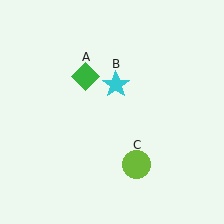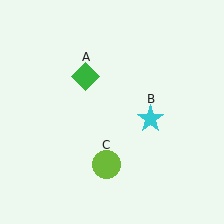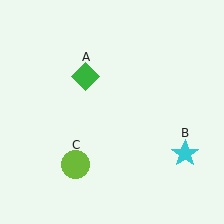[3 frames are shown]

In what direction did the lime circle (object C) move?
The lime circle (object C) moved left.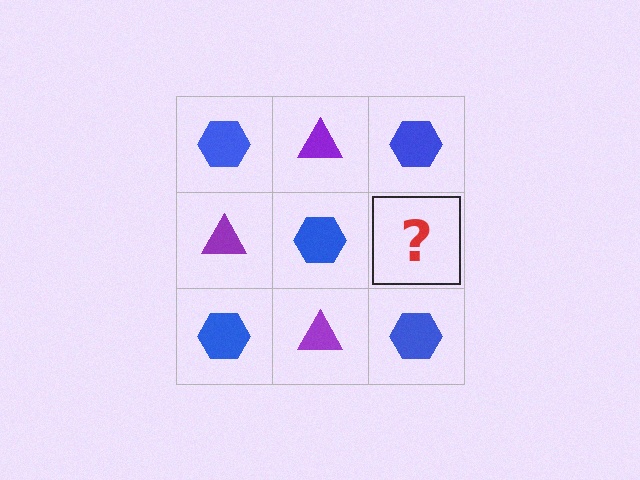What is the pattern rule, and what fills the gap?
The rule is that it alternates blue hexagon and purple triangle in a checkerboard pattern. The gap should be filled with a purple triangle.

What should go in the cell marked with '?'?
The missing cell should contain a purple triangle.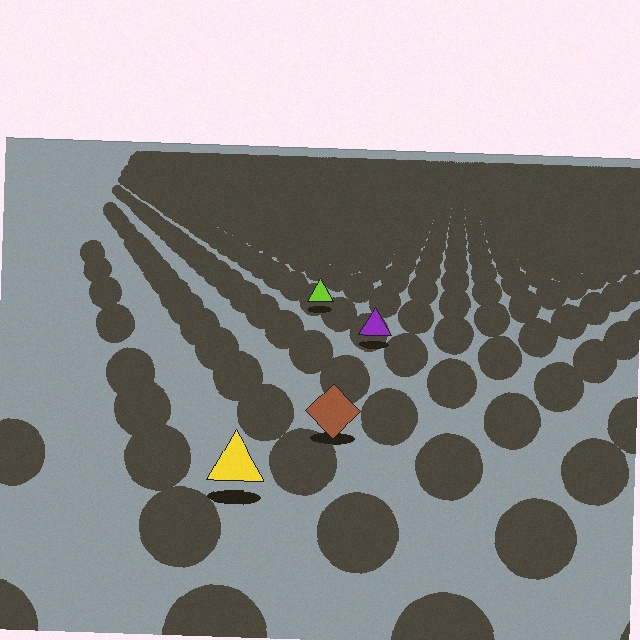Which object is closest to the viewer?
The yellow triangle is closest. The texture marks near it are larger and more spread out.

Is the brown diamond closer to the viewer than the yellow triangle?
No. The yellow triangle is closer — you can tell from the texture gradient: the ground texture is coarser near it.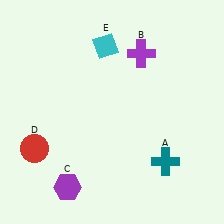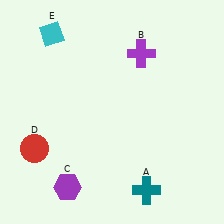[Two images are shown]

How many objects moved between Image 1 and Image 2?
2 objects moved between the two images.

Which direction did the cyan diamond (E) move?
The cyan diamond (E) moved left.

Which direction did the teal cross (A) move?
The teal cross (A) moved down.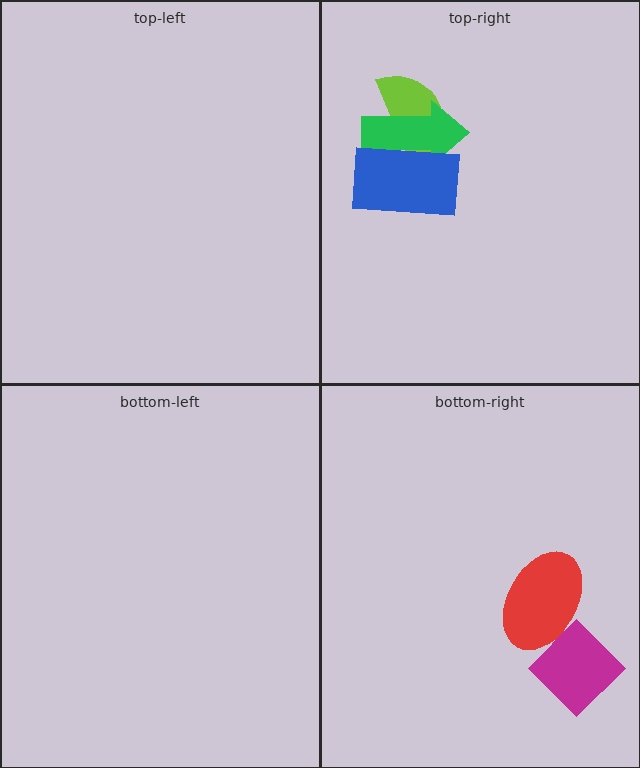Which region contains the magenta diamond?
The bottom-right region.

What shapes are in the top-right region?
The lime semicircle, the green arrow, the blue rectangle.